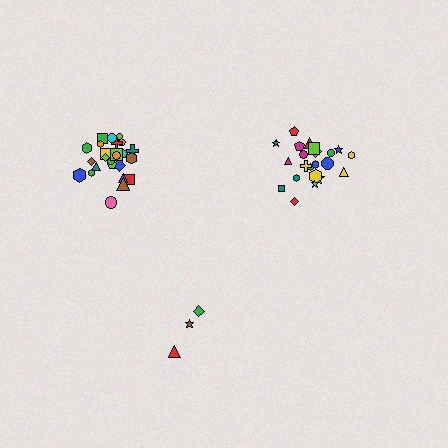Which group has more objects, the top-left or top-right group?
The top-left group.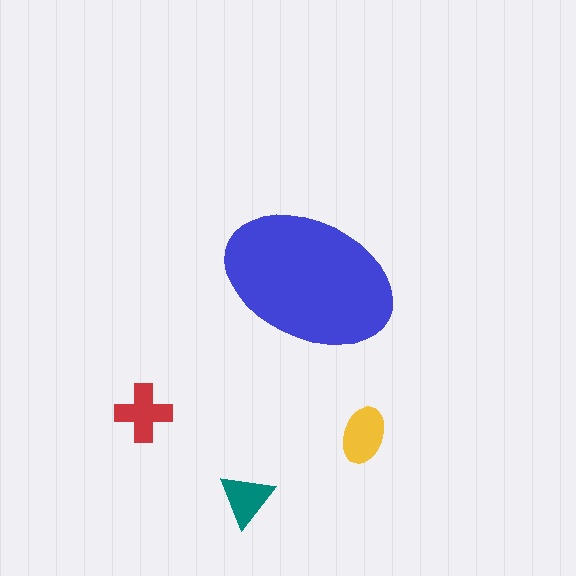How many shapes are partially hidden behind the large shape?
0 shapes are partially hidden.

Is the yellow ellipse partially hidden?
No, the yellow ellipse is fully visible.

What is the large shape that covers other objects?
A blue ellipse.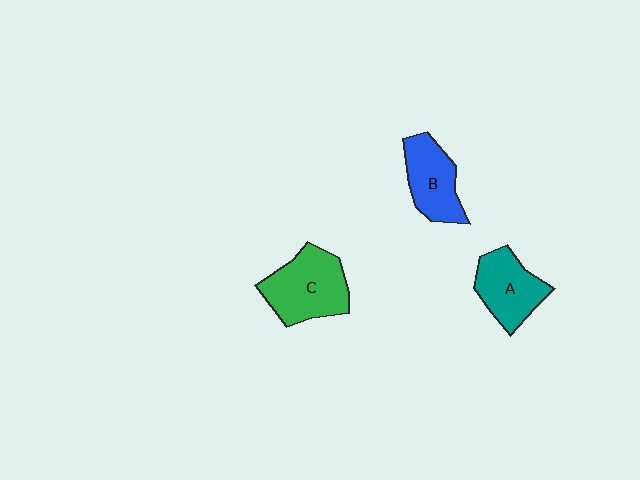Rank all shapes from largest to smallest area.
From largest to smallest: C (green), A (teal), B (blue).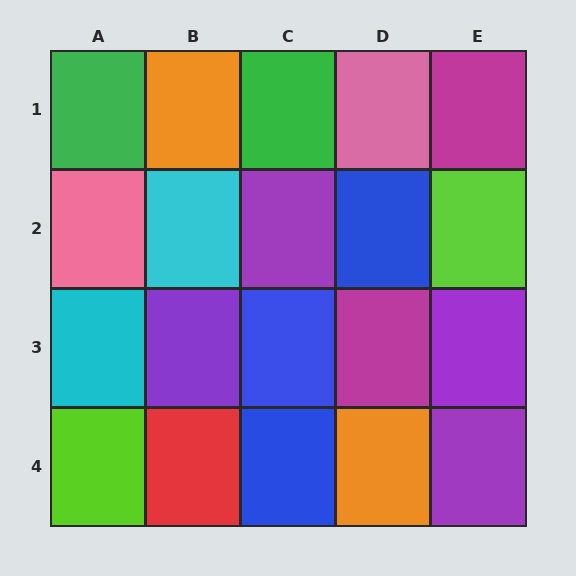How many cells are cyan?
2 cells are cyan.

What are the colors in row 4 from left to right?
Lime, red, blue, orange, purple.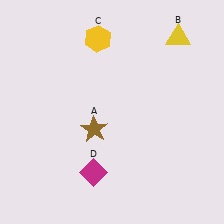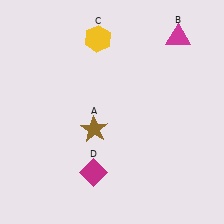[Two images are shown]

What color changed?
The triangle (B) changed from yellow in Image 1 to magenta in Image 2.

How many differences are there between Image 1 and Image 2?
There is 1 difference between the two images.